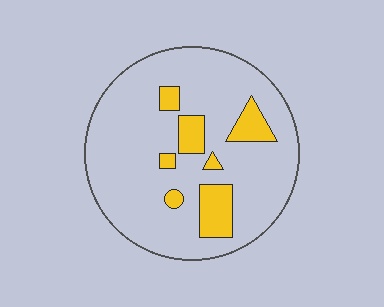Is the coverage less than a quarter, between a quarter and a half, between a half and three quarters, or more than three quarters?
Less than a quarter.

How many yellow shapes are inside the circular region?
7.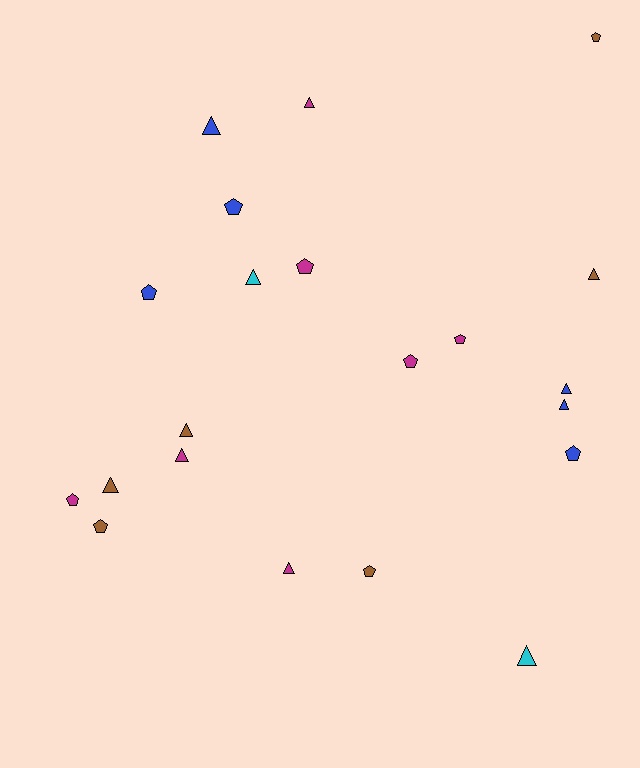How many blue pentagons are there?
There are 3 blue pentagons.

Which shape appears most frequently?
Triangle, with 11 objects.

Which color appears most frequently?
Magenta, with 7 objects.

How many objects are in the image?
There are 21 objects.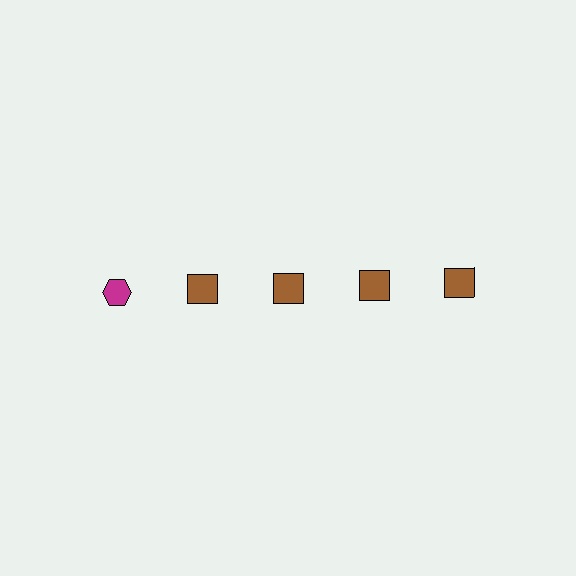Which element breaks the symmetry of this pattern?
The magenta hexagon in the top row, leftmost column breaks the symmetry. All other shapes are brown squares.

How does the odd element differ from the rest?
It differs in both color (magenta instead of brown) and shape (hexagon instead of square).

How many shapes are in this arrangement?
There are 5 shapes arranged in a grid pattern.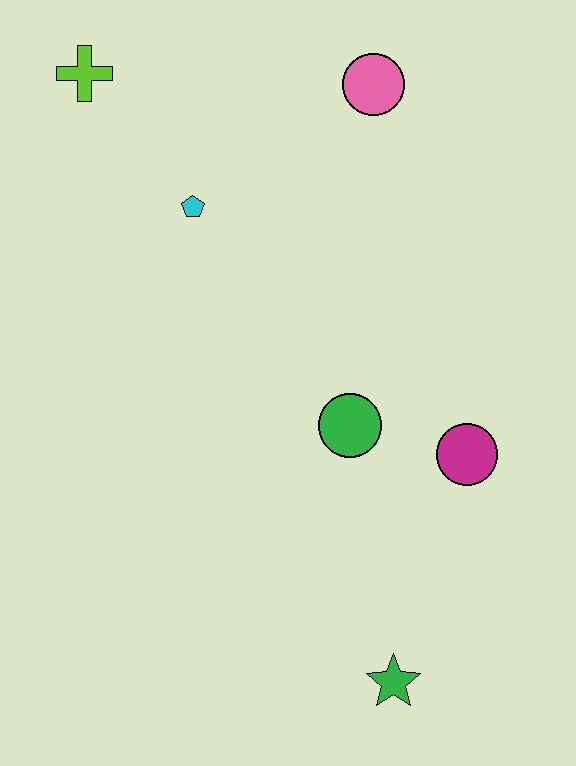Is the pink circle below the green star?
No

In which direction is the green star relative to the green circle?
The green star is below the green circle.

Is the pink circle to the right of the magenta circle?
No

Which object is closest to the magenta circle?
The green circle is closest to the magenta circle.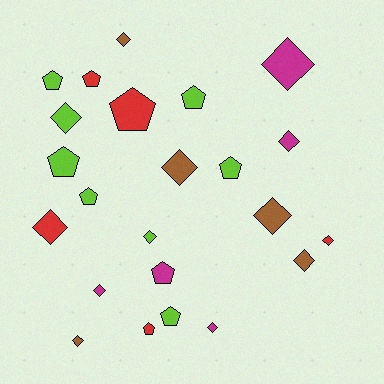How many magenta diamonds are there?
There are 4 magenta diamonds.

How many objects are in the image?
There are 23 objects.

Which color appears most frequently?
Lime, with 8 objects.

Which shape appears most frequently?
Diamond, with 13 objects.